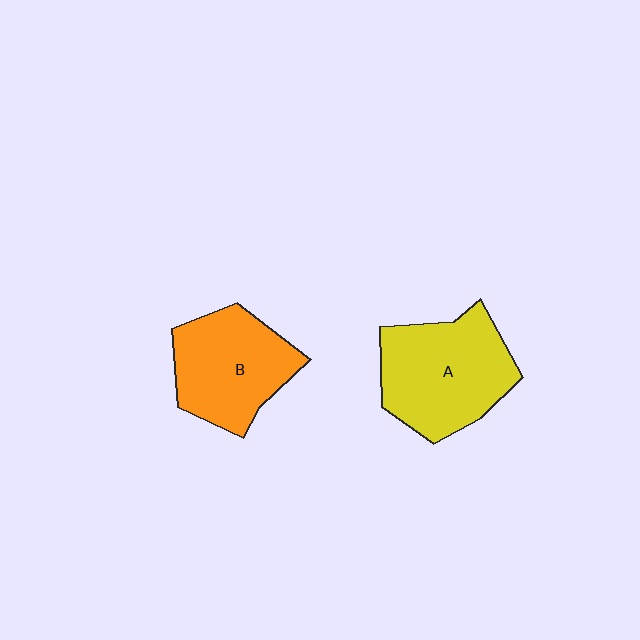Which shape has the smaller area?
Shape B (orange).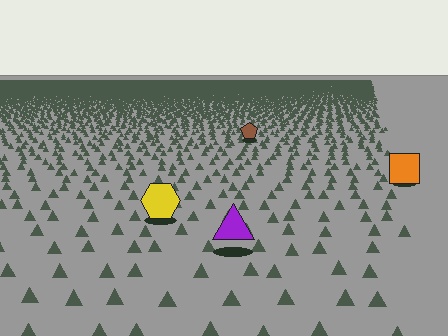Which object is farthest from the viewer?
The brown pentagon is farthest from the viewer. It appears smaller and the ground texture around it is denser.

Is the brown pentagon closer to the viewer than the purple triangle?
No. The purple triangle is closer — you can tell from the texture gradient: the ground texture is coarser near it.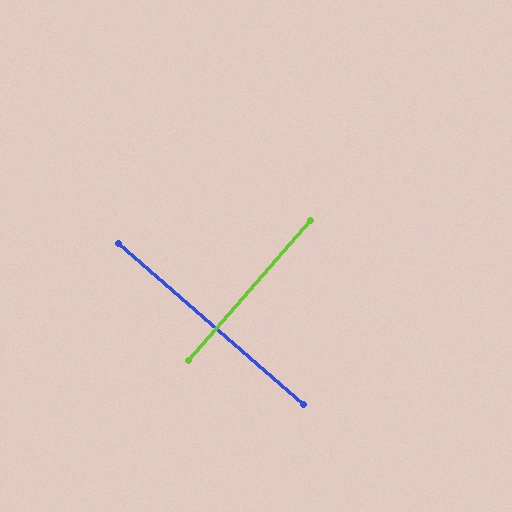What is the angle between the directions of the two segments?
Approximately 90 degrees.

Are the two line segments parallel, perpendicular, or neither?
Perpendicular — they meet at approximately 90°.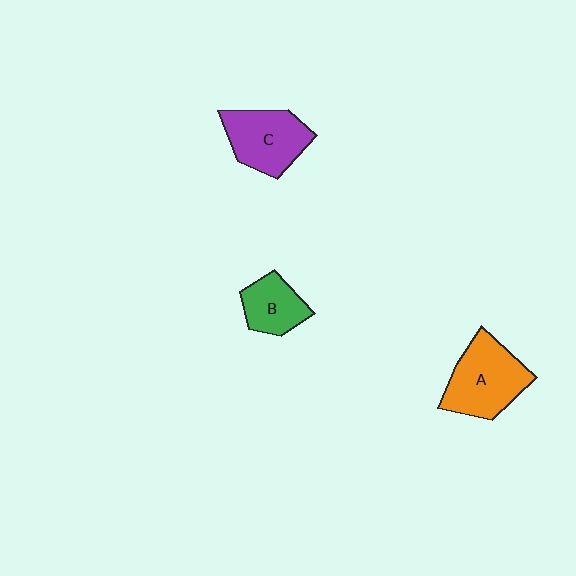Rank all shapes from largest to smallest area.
From largest to smallest: A (orange), C (purple), B (green).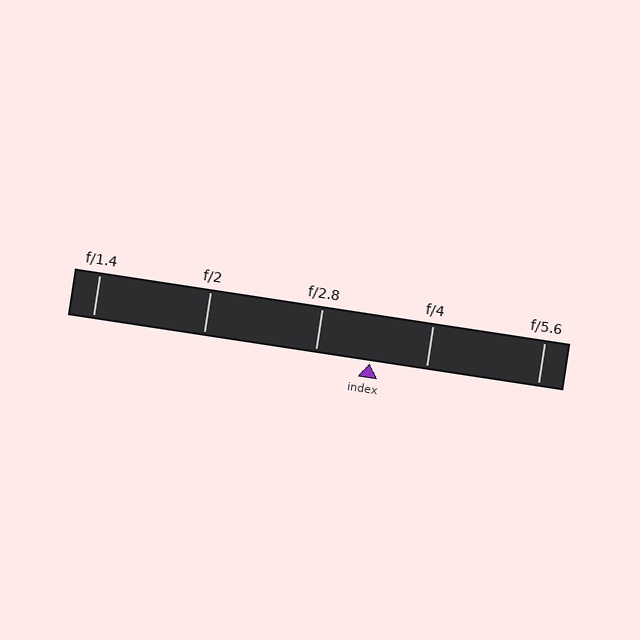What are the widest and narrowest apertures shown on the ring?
The widest aperture shown is f/1.4 and the narrowest is f/5.6.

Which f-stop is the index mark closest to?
The index mark is closest to f/2.8.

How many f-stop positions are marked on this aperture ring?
There are 5 f-stop positions marked.